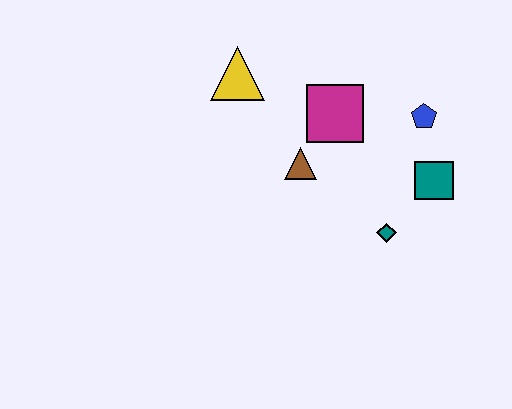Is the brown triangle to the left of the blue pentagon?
Yes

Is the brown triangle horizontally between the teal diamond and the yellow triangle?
Yes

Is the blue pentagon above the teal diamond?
Yes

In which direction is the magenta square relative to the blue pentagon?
The magenta square is to the left of the blue pentagon.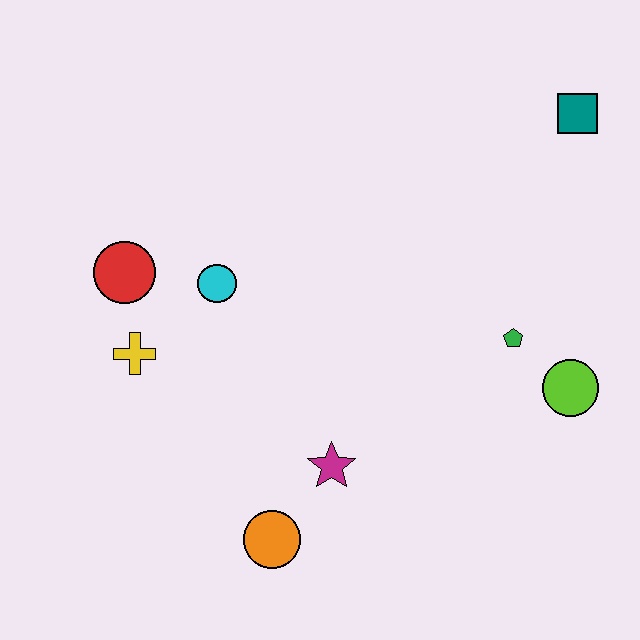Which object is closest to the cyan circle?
The red circle is closest to the cyan circle.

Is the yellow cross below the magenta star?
No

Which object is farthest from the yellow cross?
The teal square is farthest from the yellow cross.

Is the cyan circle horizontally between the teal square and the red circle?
Yes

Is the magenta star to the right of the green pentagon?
No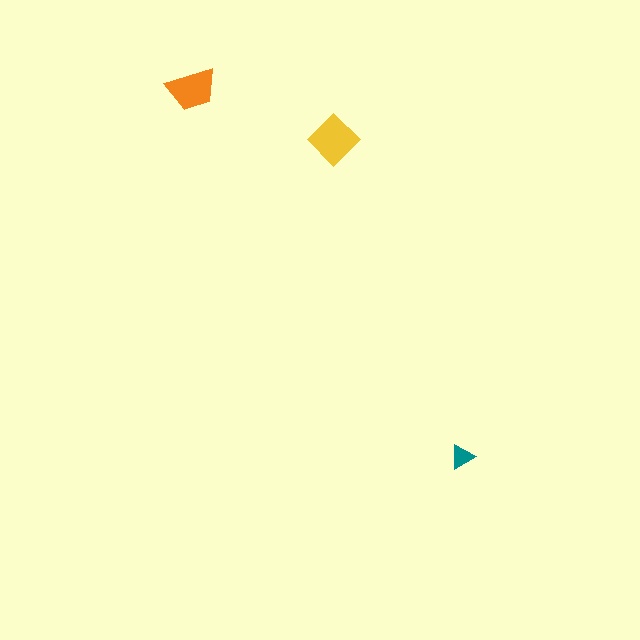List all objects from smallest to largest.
The teal triangle, the orange trapezoid, the yellow diamond.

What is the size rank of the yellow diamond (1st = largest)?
1st.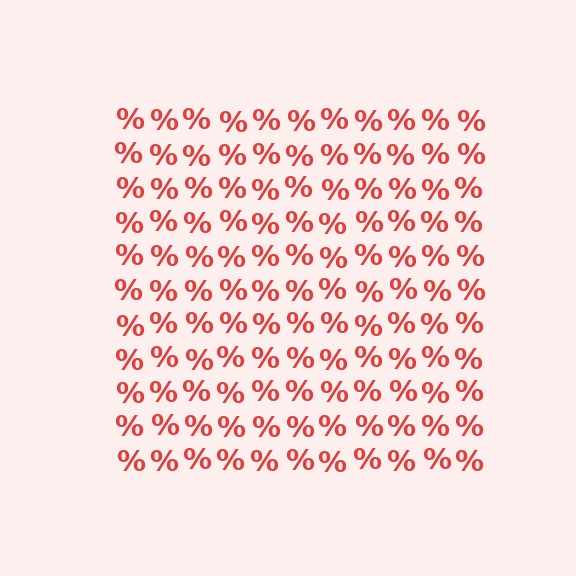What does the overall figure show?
The overall figure shows a square.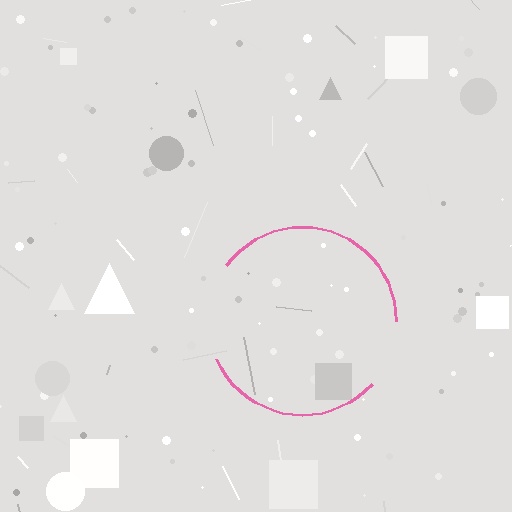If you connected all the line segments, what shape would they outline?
They would outline a circle.